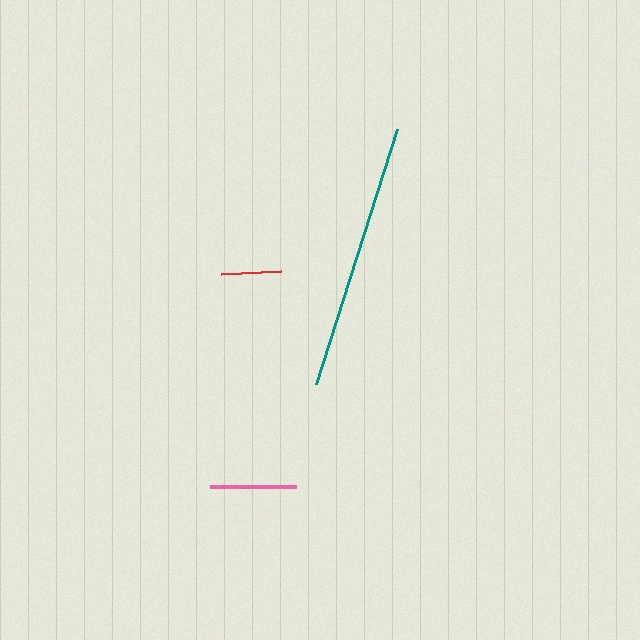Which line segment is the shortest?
The red line is the shortest at approximately 60 pixels.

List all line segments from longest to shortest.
From longest to shortest: teal, pink, red.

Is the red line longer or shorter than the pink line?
The pink line is longer than the red line.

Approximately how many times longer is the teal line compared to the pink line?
The teal line is approximately 3.1 times the length of the pink line.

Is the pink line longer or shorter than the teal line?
The teal line is longer than the pink line.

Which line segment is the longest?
The teal line is the longest at approximately 268 pixels.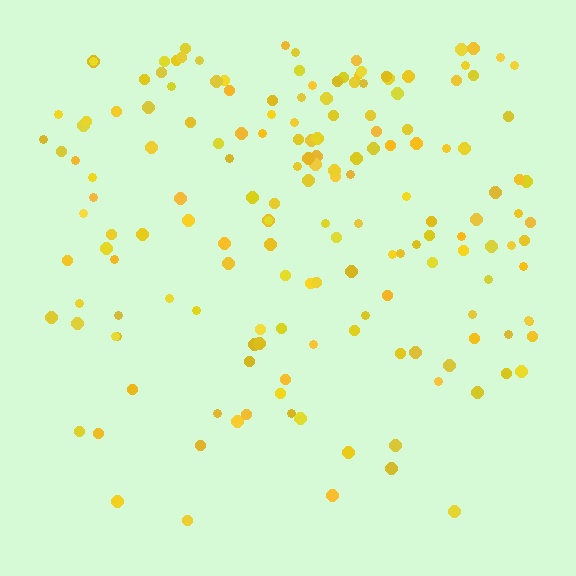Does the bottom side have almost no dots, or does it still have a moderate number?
Still a moderate number, just noticeably fewer than the top.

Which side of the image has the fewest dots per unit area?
The bottom.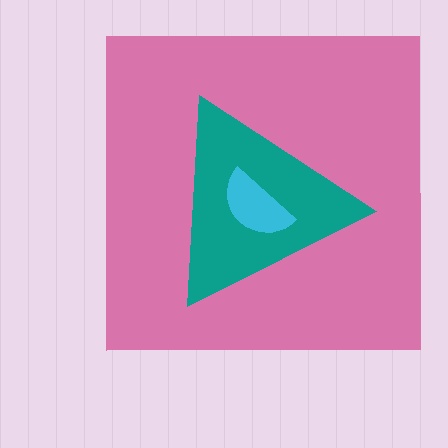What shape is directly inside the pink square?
The teal triangle.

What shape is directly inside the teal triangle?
The cyan semicircle.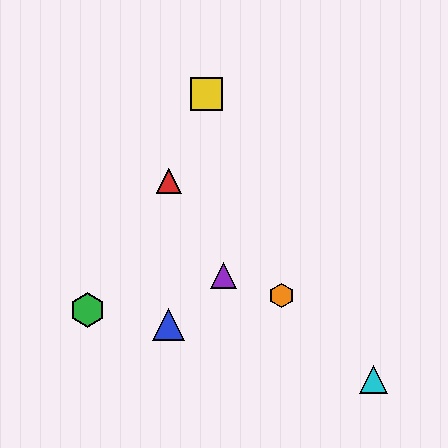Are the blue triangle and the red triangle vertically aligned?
Yes, both are at x≈169.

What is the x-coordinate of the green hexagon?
The green hexagon is at x≈88.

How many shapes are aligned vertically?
2 shapes (the red triangle, the blue triangle) are aligned vertically.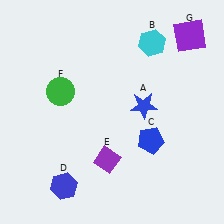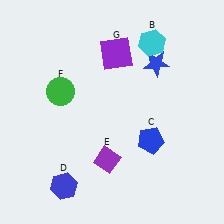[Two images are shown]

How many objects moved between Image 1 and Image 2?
2 objects moved between the two images.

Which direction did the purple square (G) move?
The purple square (G) moved left.